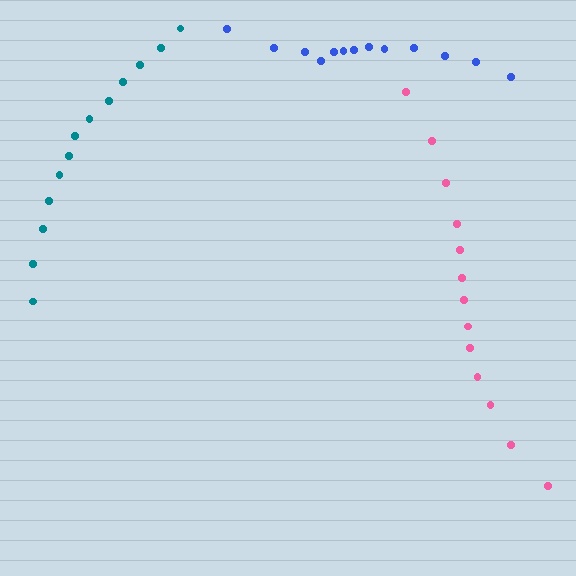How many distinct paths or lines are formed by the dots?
There are 3 distinct paths.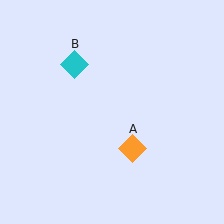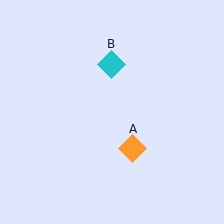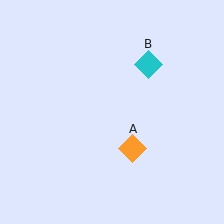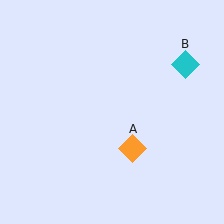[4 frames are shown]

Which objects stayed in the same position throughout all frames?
Orange diamond (object A) remained stationary.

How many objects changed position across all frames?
1 object changed position: cyan diamond (object B).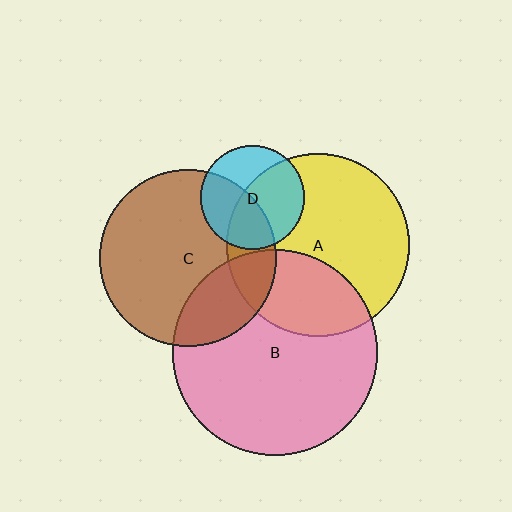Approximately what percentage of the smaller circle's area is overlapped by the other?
Approximately 15%.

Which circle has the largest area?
Circle B (pink).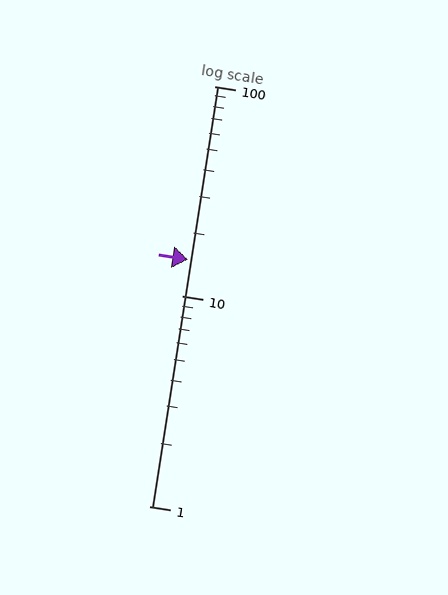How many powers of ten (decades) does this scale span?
The scale spans 2 decades, from 1 to 100.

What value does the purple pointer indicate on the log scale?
The pointer indicates approximately 15.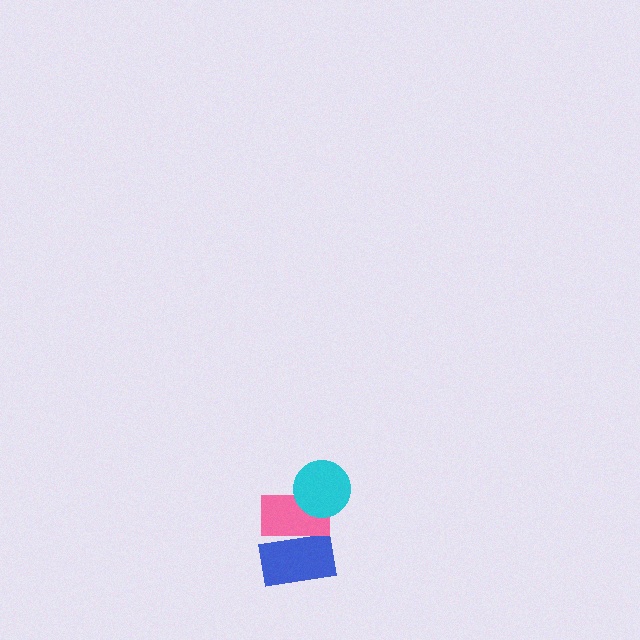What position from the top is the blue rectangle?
The blue rectangle is 3rd from the top.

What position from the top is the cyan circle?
The cyan circle is 1st from the top.